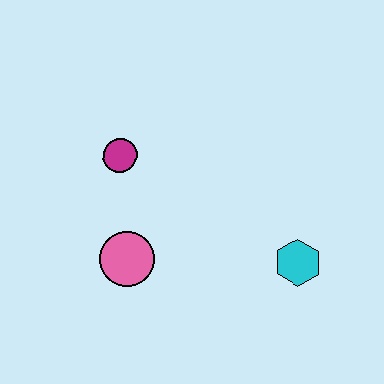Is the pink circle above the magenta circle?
No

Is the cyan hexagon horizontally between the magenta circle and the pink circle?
No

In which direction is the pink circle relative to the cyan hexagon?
The pink circle is to the left of the cyan hexagon.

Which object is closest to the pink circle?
The magenta circle is closest to the pink circle.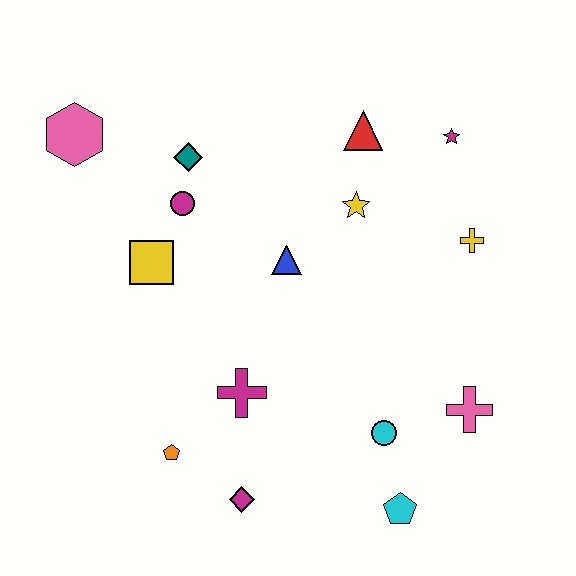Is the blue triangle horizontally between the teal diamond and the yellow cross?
Yes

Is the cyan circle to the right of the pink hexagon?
Yes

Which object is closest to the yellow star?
The red triangle is closest to the yellow star.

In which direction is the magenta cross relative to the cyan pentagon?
The magenta cross is to the left of the cyan pentagon.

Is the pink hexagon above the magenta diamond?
Yes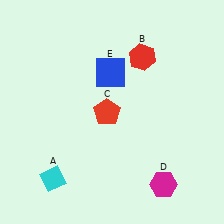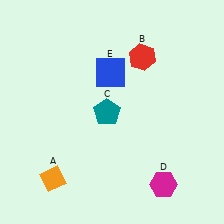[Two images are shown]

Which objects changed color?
A changed from cyan to orange. C changed from red to teal.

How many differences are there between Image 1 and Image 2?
There are 2 differences between the two images.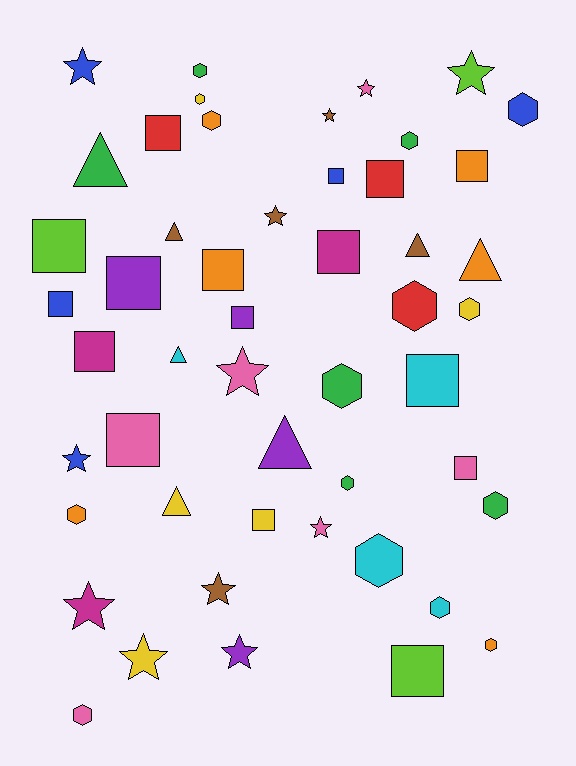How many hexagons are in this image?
There are 15 hexagons.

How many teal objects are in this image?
There are no teal objects.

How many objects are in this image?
There are 50 objects.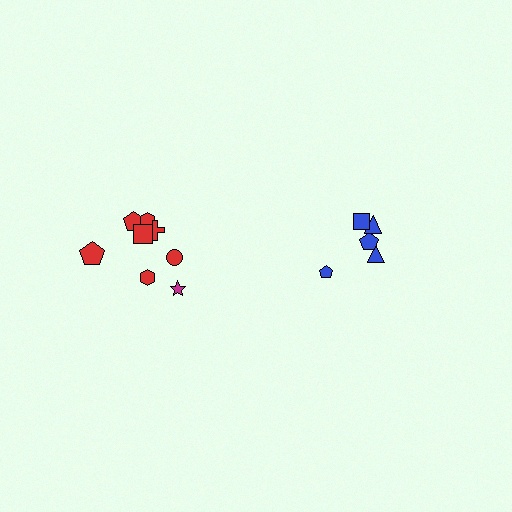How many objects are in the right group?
There are 5 objects.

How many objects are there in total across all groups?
There are 13 objects.